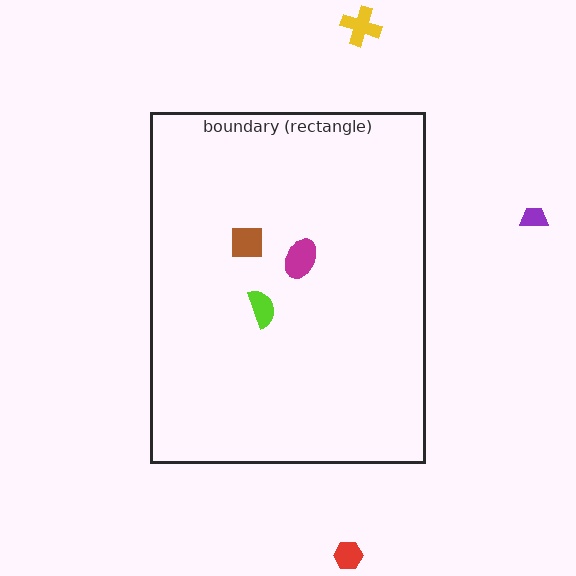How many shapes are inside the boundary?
3 inside, 3 outside.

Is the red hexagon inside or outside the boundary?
Outside.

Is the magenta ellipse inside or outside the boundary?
Inside.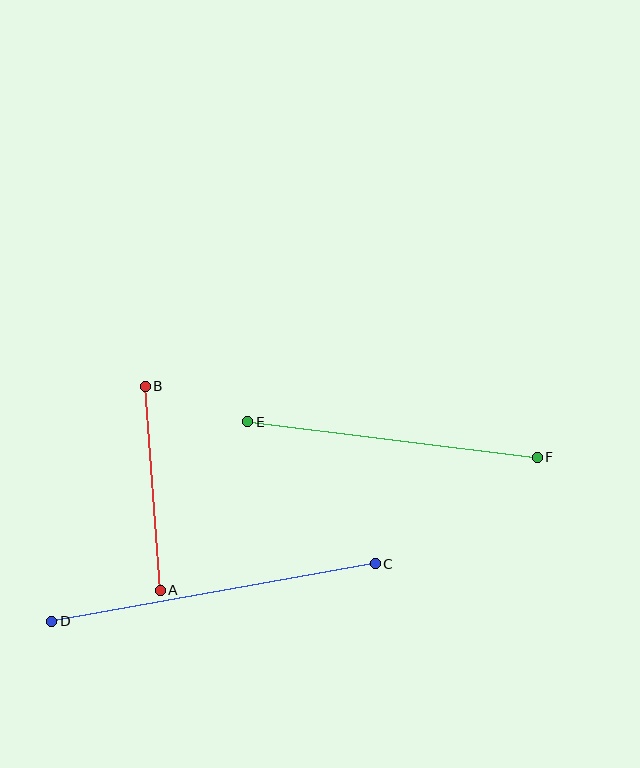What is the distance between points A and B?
The distance is approximately 205 pixels.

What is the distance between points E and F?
The distance is approximately 292 pixels.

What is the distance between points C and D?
The distance is approximately 329 pixels.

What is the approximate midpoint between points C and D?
The midpoint is at approximately (213, 593) pixels.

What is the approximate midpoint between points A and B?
The midpoint is at approximately (153, 488) pixels.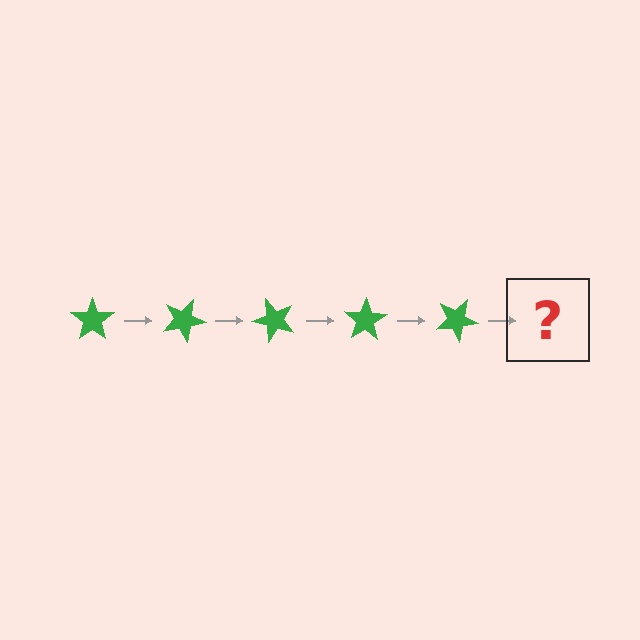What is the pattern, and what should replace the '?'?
The pattern is that the star rotates 25 degrees each step. The '?' should be a green star rotated 125 degrees.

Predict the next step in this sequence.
The next step is a green star rotated 125 degrees.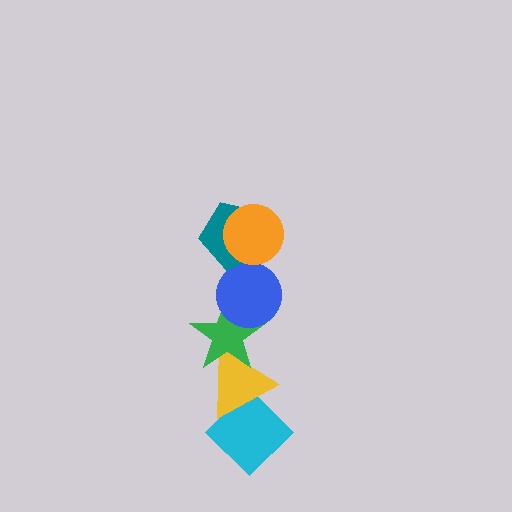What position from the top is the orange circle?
The orange circle is 1st from the top.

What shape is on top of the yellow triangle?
The green star is on top of the yellow triangle.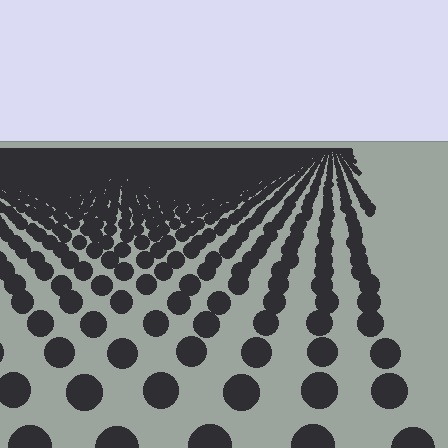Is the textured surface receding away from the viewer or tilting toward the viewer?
The surface is receding away from the viewer. Texture elements get smaller and denser toward the top.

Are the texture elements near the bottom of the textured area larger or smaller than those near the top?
Larger. Near the bottom, elements are closer to the viewer and appear at a bigger on-screen size.